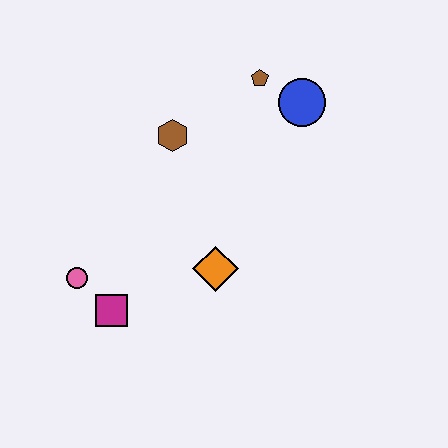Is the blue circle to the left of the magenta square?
No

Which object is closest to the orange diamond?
The magenta square is closest to the orange diamond.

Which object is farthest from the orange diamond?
The brown pentagon is farthest from the orange diamond.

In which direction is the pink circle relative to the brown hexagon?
The pink circle is below the brown hexagon.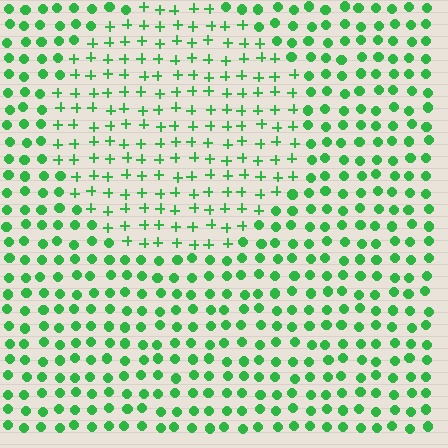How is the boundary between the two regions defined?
The boundary is defined by a change in element shape: plus signs inside vs. circles outside. All elements share the same color and spacing.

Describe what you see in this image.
The image is filled with small green elements arranged in a uniform grid. A circle-shaped region contains plus signs, while the surrounding area contains circles. The boundary is defined purely by the change in element shape.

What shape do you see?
I see a circle.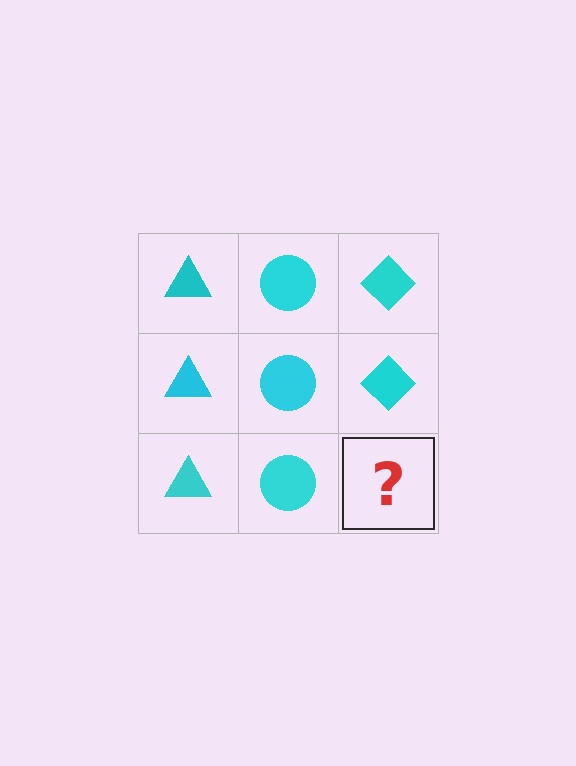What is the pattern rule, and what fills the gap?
The rule is that each column has a consistent shape. The gap should be filled with a cyan diamond.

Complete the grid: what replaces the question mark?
The question mark should be replaced with a cyan diamond.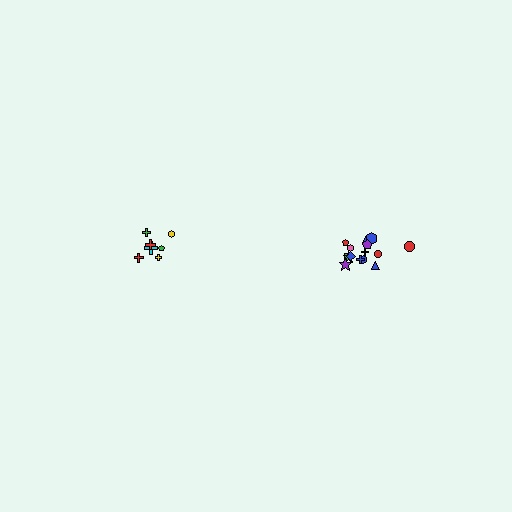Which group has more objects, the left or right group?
The right group.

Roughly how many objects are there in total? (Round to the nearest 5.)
Roughly 20 objects in total.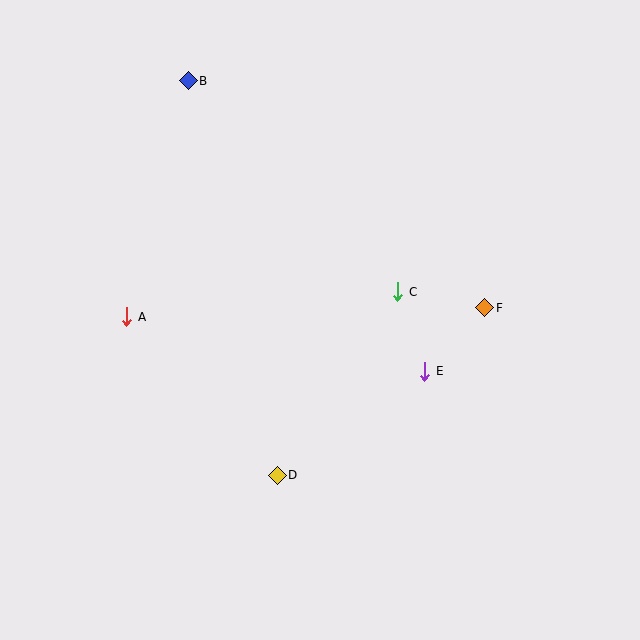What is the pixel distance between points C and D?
The distance between C and D is 219 pixels.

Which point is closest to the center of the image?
Point C at (398, 292) is closest to the center.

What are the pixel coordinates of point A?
Point A is at (127, 317).